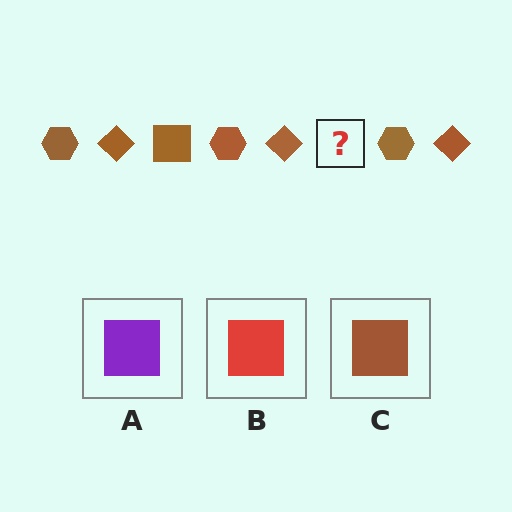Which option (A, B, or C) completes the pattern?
C.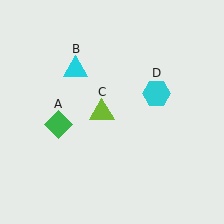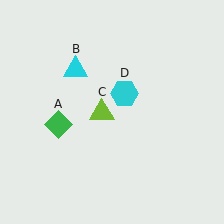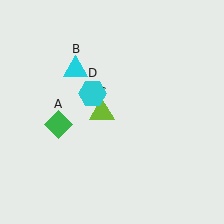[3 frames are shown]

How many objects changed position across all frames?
1 object changed position: cyan hexagon (object D).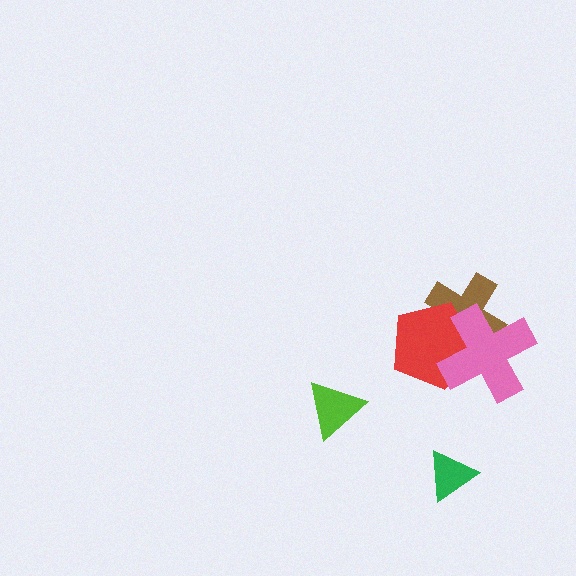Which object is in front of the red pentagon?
The pink cross is in front of the red pentagon.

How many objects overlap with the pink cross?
2 objects overlap with the pink cross.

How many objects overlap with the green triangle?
0 objects overlap with the green triangle.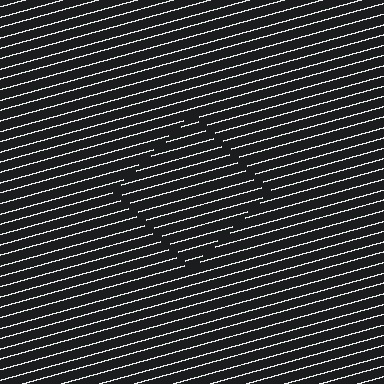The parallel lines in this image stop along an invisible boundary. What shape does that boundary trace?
An illusory square. The interior of the shape contains the same grating, shifted by half a period — the contour is defined by the phase discontinuity where line-ends from the inner and outer gratings abut.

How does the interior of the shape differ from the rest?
The interior of the shape contains the same grating, shifted by half a period — the contour is defined by the phase discontinuity where line-ends from the inner and outer gratings abut.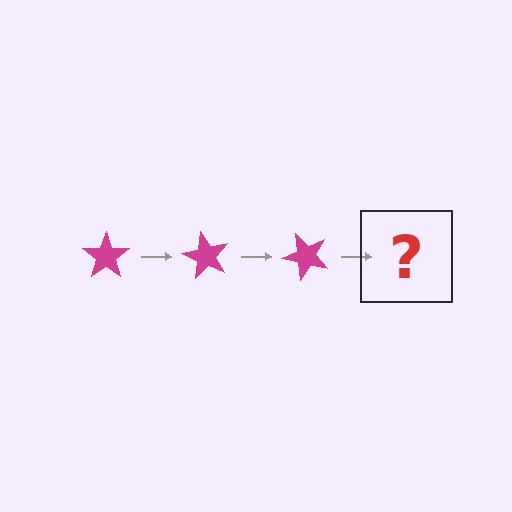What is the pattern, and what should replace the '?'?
The pattern is that the star rotates 60 degrees each step. The '?' should be a magenta star rotated 180 degrees.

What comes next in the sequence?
The next element should be a magenta star rotated 180 degrees.